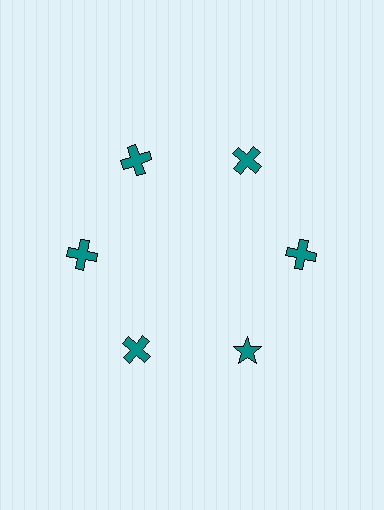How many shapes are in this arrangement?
There are 6 shapes arranged in a ring pattern.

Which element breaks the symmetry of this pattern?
The teal star at roughly the 5 o'clock position breaks the symmetry. All other shapes are teal crosses.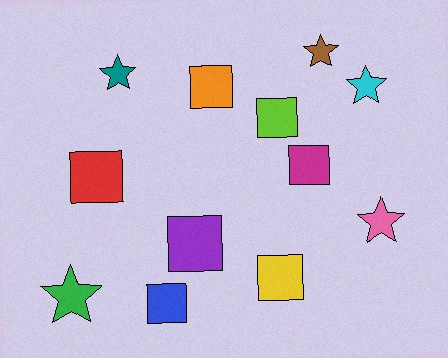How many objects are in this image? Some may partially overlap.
There are 12 objects.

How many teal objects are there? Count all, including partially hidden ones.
There is 1 teal object.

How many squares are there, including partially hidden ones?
There are 7 squares.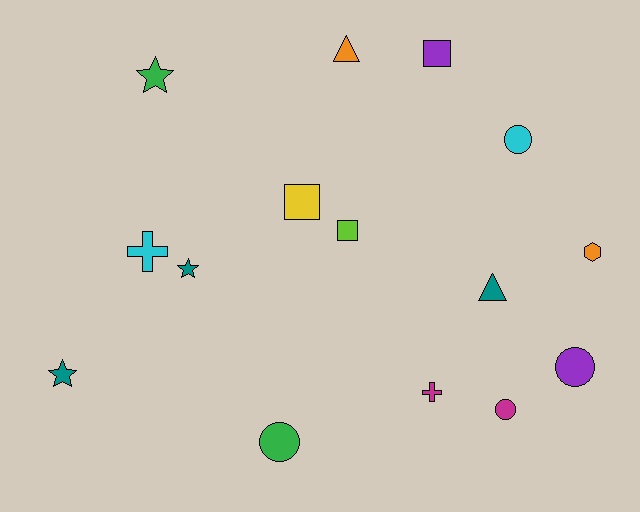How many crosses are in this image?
There are 2 crosses.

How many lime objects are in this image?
There is 1 lime object.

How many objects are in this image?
There are 15 objects.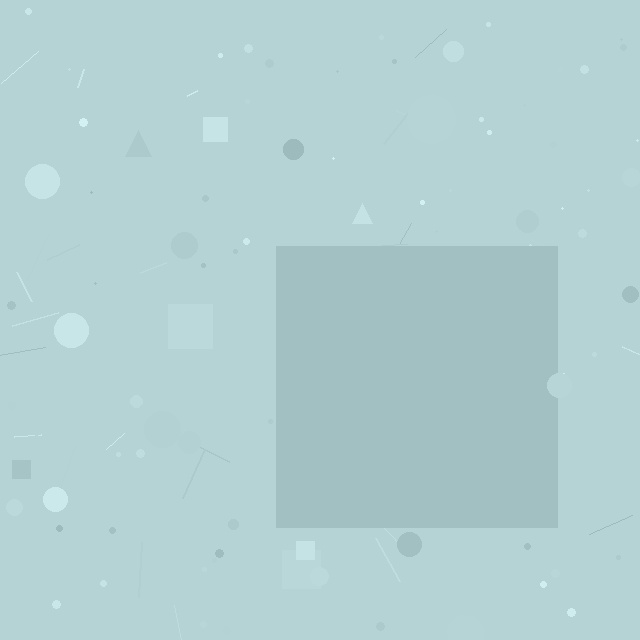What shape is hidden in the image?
A square is hidden in the image.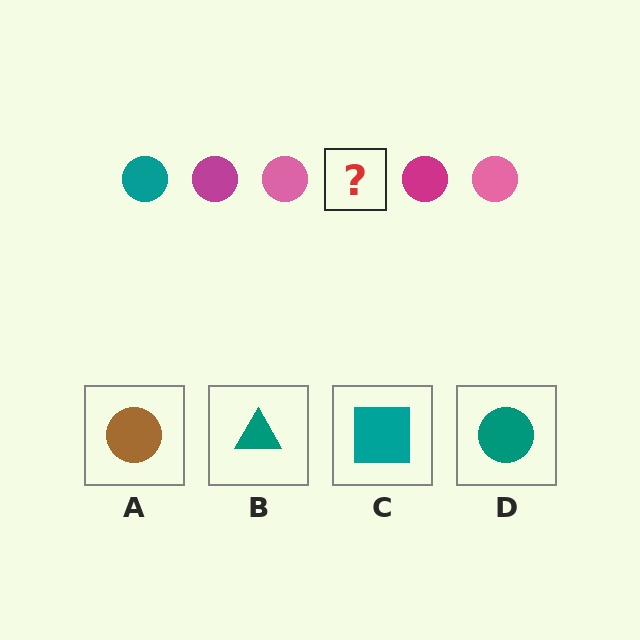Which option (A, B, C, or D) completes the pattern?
D.